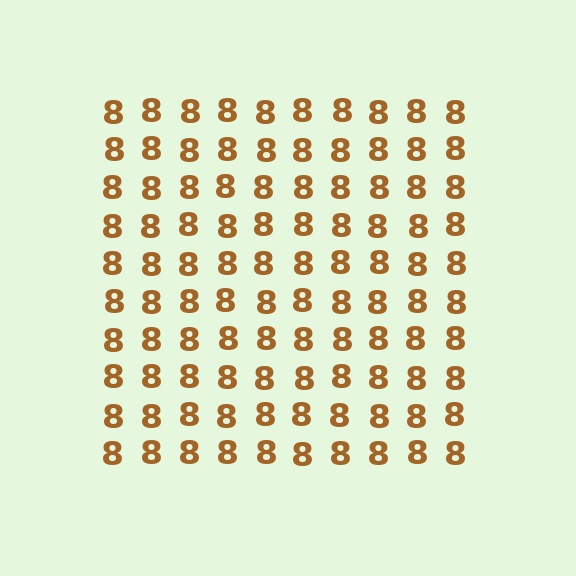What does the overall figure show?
The overall figure shows a square.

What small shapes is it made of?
It is made of small digit 8's.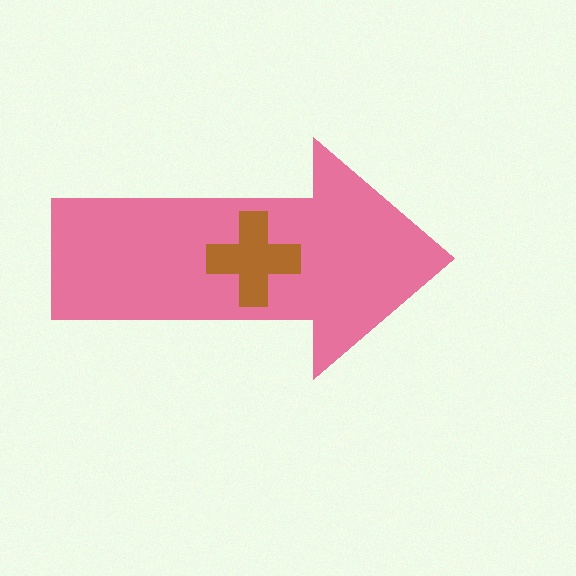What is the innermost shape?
The brown cross.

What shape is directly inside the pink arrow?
The brown cross.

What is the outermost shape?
The pink arrow.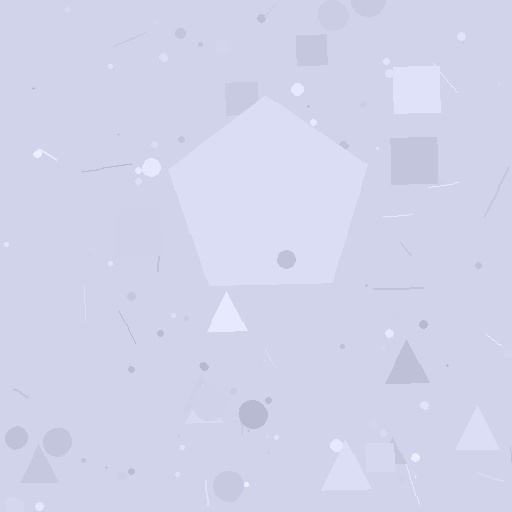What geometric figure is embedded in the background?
A pentagon is embedded in the background.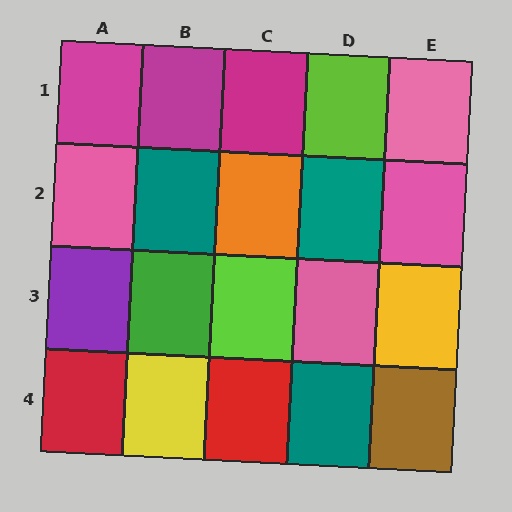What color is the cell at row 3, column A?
Purple.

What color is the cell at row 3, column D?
Pink.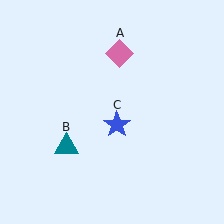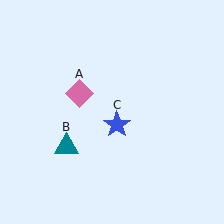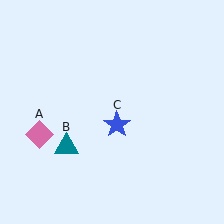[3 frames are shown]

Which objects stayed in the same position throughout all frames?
Teal triangle (object B) and blue star (object C) remained stationary.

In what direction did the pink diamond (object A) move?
The pink diamond (object A) moved down and to the left.